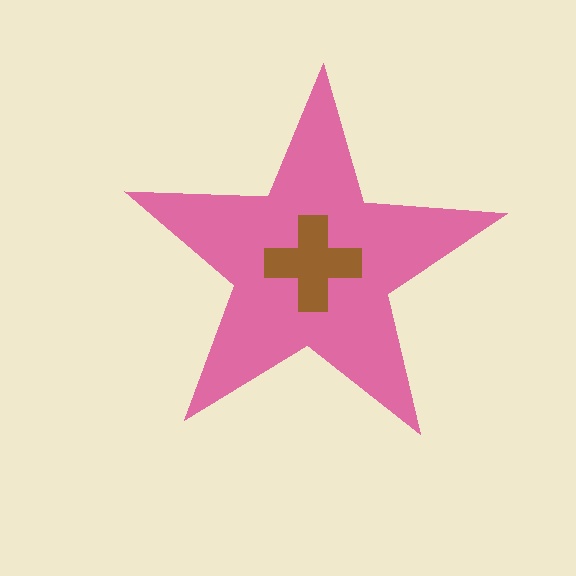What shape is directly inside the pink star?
The brown cross.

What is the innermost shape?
The brown cross.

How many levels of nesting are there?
2.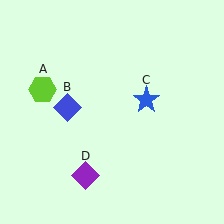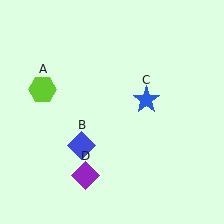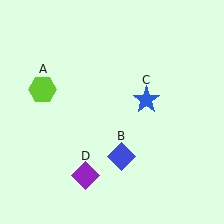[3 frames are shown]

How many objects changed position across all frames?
1 object changed position: blue diamond (object B).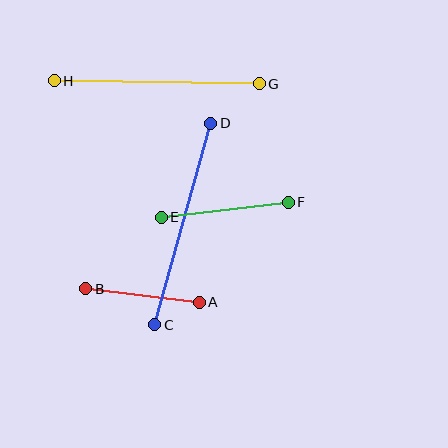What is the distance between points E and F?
The distance is approximately 128 pixels.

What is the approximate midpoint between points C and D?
The midpoint is at approximately (183, 224) pixels.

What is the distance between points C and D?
The distance is approximately 209 pixels.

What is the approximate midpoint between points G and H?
The midpoint is at approximately (157, 82) pixels.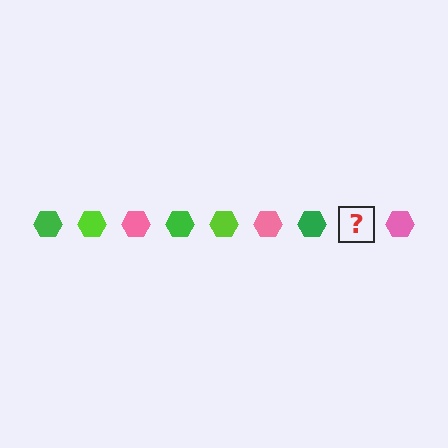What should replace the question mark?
The question mark should be replaced with a lime hexagon.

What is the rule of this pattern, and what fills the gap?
The rule is that the pattern cycles through green, lime, pink hexagons. The gap should be filled with a lime hexagon.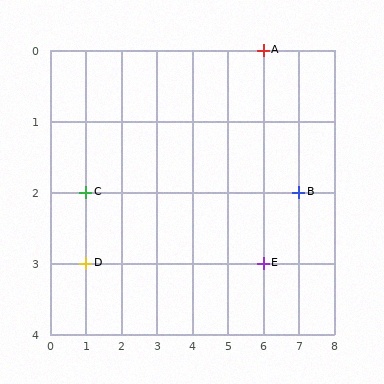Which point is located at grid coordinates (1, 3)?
Point D is at (1, 3).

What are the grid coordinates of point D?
Point D is at grid coordinates (1, 3).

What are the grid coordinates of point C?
Point C is at grid coordinates (1, 2).